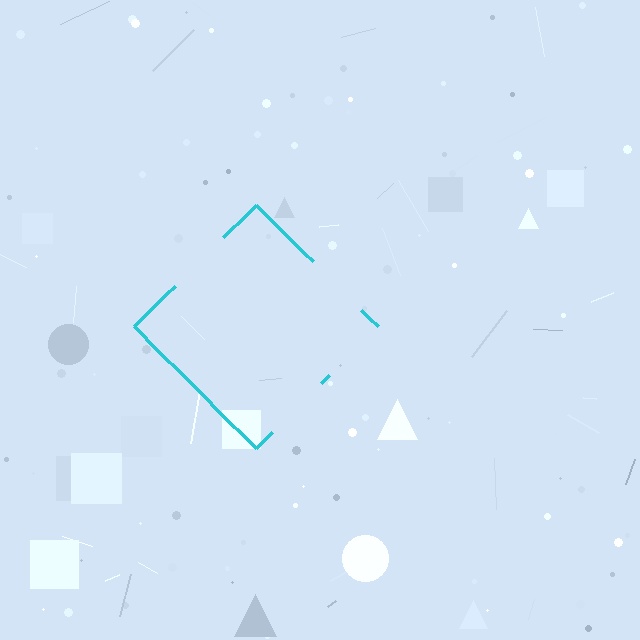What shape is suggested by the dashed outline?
The dashed outline suggests a diamond.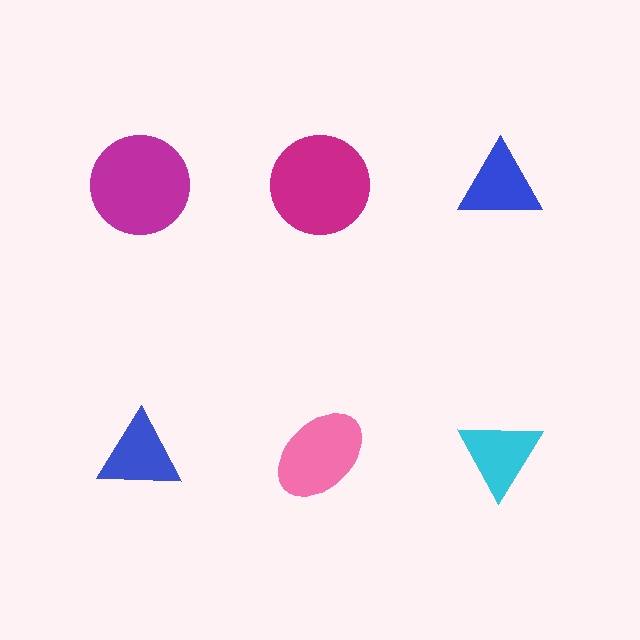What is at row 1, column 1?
A magenta circle.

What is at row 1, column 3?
A blue triangle.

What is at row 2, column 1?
A blue triangle.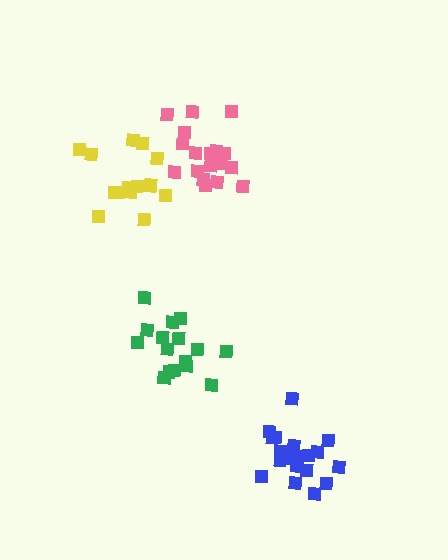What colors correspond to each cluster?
The clusters are colored: pink, yellow, green, blue.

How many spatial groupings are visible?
There are 4 spatial groupings.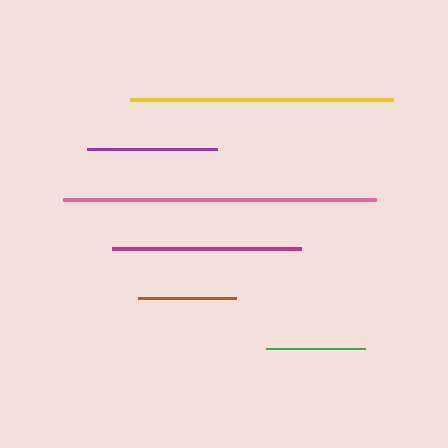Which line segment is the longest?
The pink line is the longest at approximately 314 pixels.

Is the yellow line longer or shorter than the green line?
The yellow line is longer than the green line.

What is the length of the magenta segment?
The magenta segment is approximately 189 pixels long.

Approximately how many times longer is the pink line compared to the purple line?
The pink line is approximately 2.4 times the length of the purple line.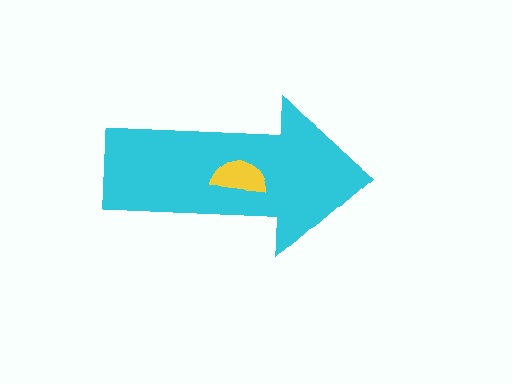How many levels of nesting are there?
2.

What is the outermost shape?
The cyan arrow.